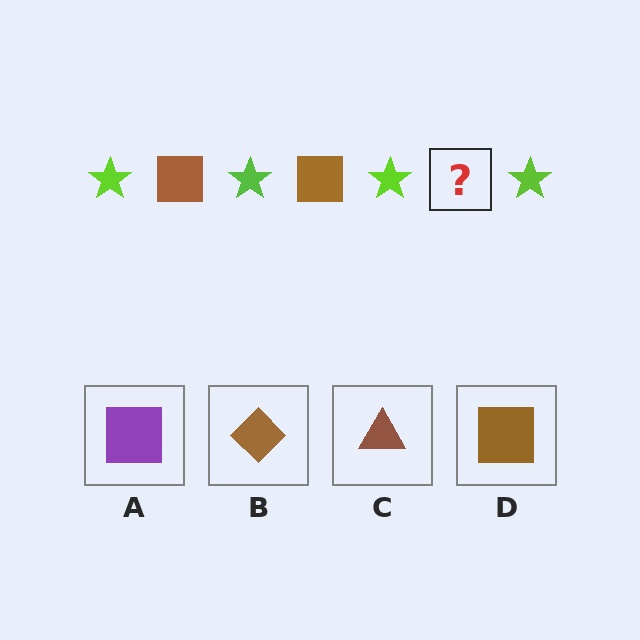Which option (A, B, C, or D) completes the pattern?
D.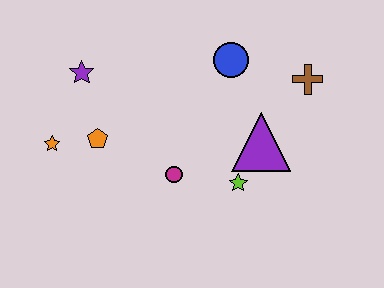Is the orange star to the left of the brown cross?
Yes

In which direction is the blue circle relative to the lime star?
The blue circle is above the lime star.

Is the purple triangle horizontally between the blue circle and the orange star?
No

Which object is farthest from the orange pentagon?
The brown cross is farthest from the orange pentagon.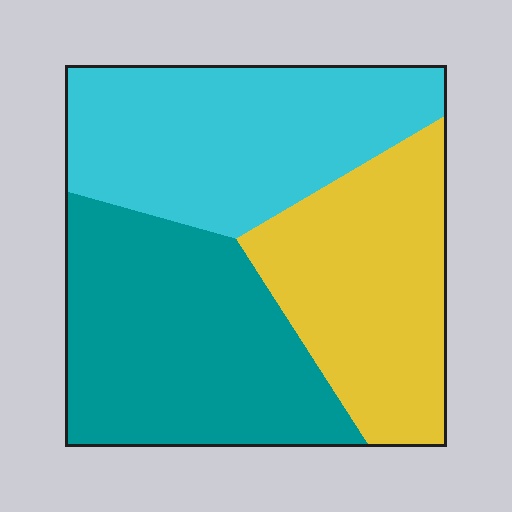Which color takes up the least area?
Yellow, at roughly 30%.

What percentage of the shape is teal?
Teal covers around 35% of the shape.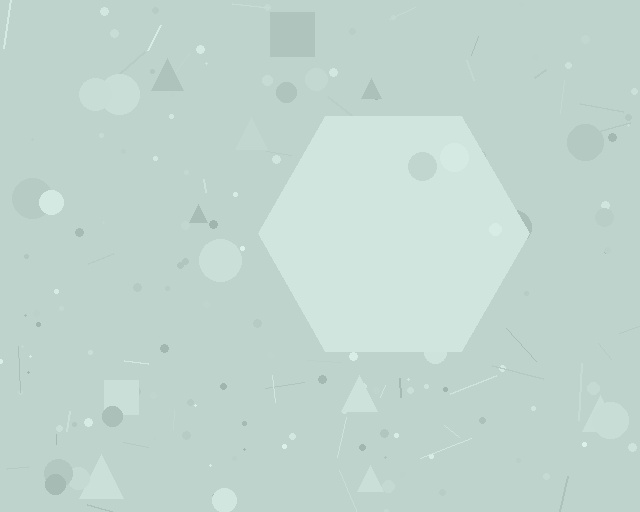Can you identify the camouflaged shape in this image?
The camouflaged shape is a hexagon.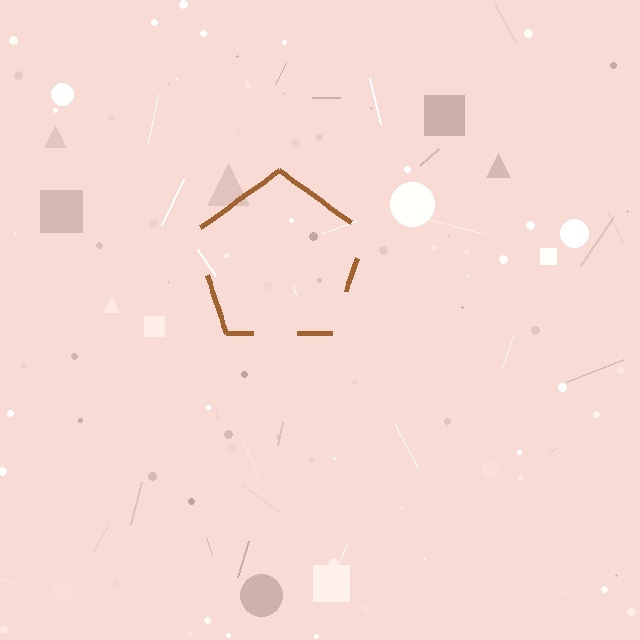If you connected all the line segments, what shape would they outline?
They would outline a pentagon.